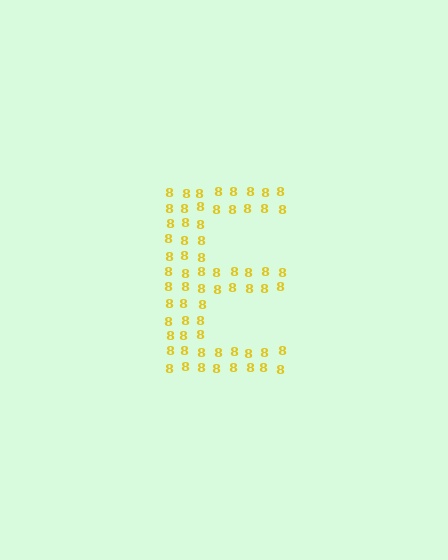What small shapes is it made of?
It is made of small digit 8's.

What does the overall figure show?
The overall figure shows the letter E.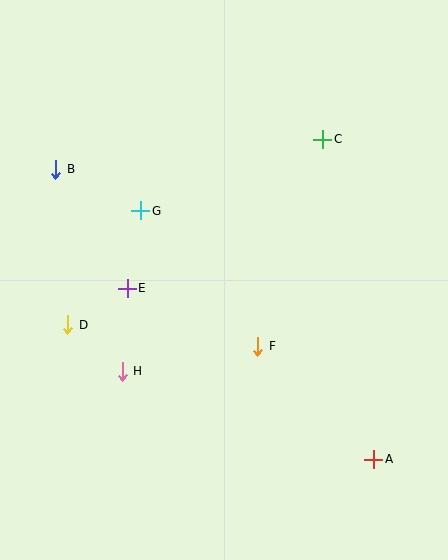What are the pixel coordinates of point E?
Point E is at (127, 288).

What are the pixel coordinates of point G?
Point G is at (141, 211).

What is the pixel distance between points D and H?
The distance between D and H is 72 pixels.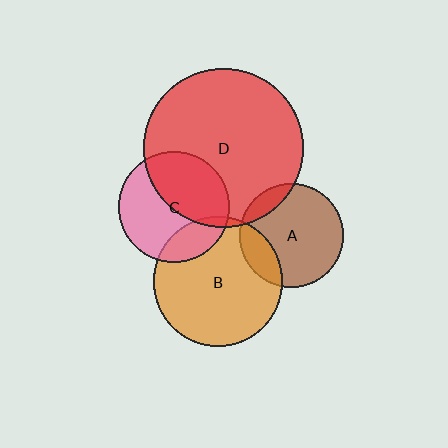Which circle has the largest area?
Circle D (red).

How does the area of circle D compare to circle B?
Approximately 1.5 times.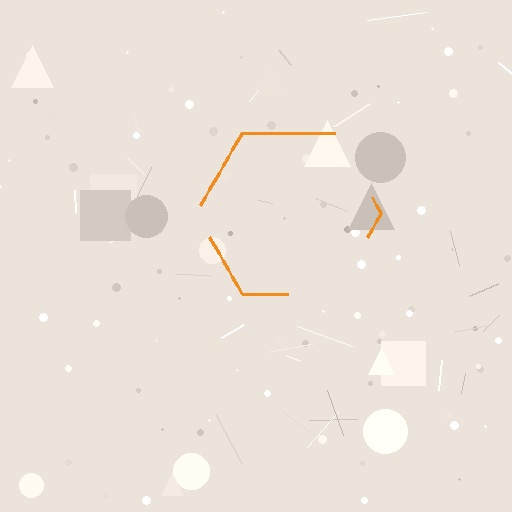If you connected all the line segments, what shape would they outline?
They would outline a hexagon.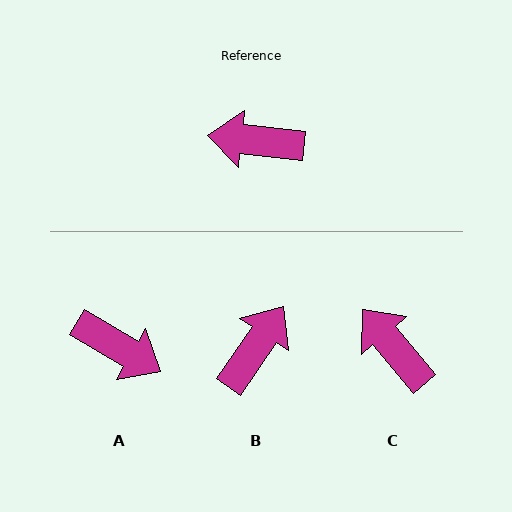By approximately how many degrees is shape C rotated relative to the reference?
Approximately 44 degrees clockwise.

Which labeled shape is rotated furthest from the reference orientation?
A, about 156 degrees away.